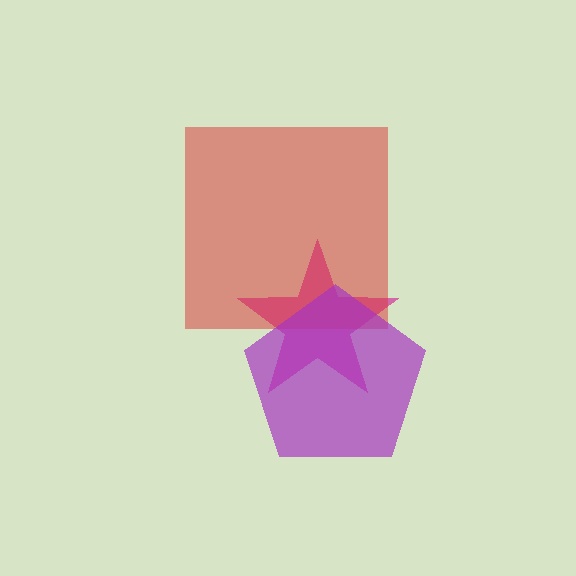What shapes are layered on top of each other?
The layered shapes are: a magenta star, a red square, a purple pentagon.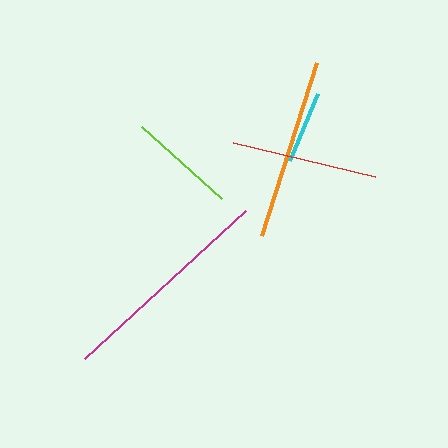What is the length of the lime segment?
The lime segment is approximately 108 pixels long.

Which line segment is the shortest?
The cyan line is the shortest at approximately 73 pixels.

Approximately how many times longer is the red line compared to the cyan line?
The red line is approximately 2.0 times the length of the cyan line.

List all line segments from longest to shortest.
From longest to shortest: magenta, orange, red, lime, cyan.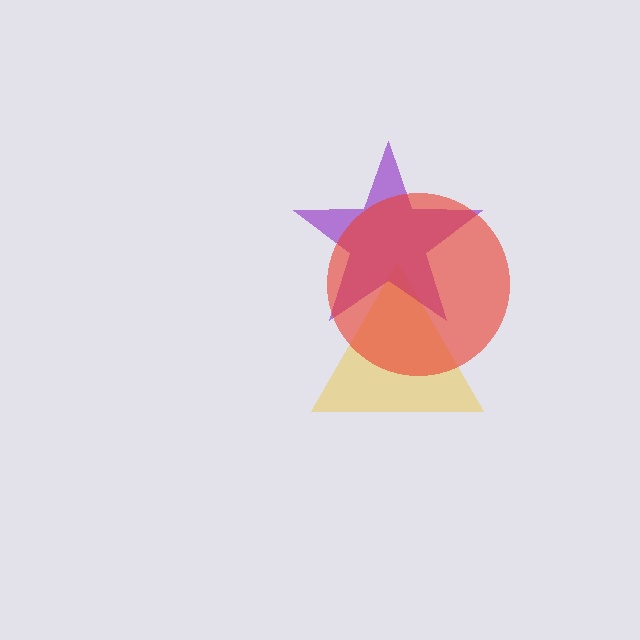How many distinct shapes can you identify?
There are 3 distinct shapes: a yellow triangle, a purple star, a red circle.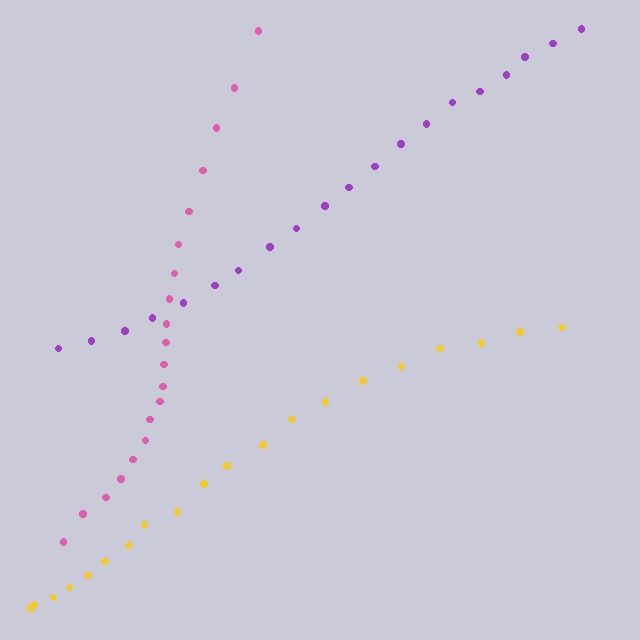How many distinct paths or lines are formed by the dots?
There are 3 distinct paths.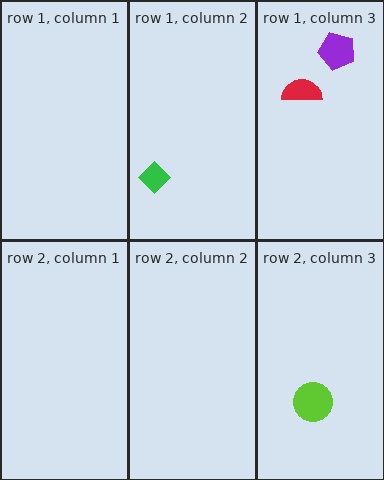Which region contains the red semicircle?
The row 1, column 3 region.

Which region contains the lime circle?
The row 2, column 3 region.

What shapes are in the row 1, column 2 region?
The green diamond.